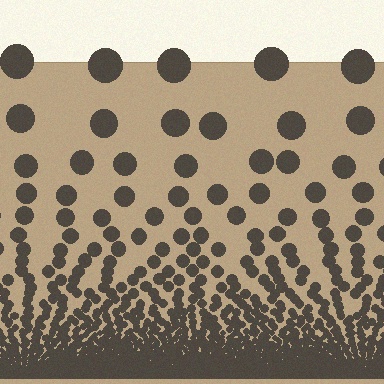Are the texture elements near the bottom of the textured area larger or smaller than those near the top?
Smaller. The gradient is inverted — elements near the bottom are smaller and denser.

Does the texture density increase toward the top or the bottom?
Density increases toward the bottom.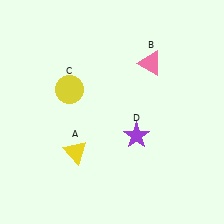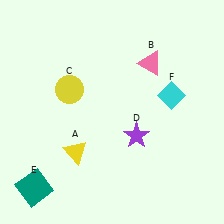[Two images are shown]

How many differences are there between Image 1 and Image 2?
There are 2 differences between the two images.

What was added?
A teal square (E), a cyan diamond (F) were added in Image 2.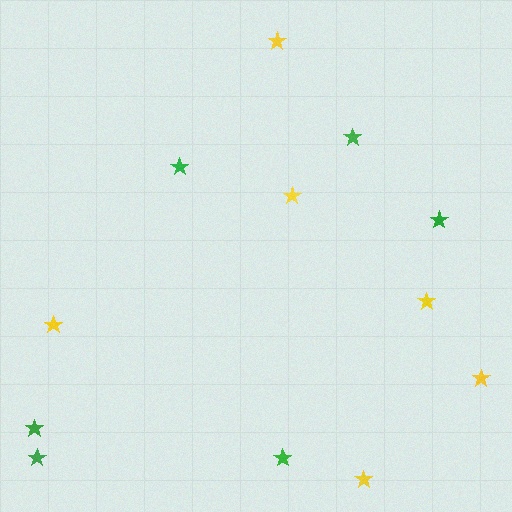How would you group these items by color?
There are 2 groups: one group of yellow stars (6) and one group of green stars (6).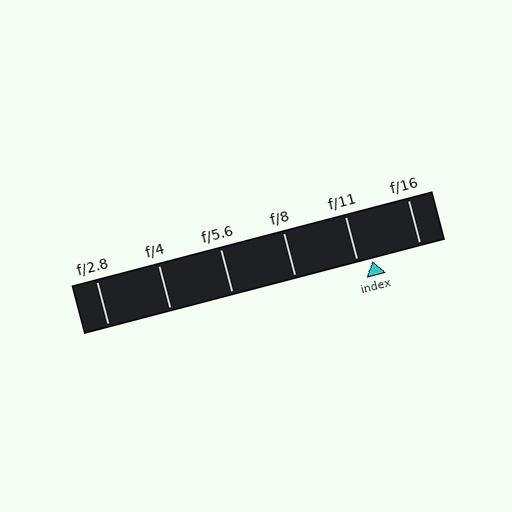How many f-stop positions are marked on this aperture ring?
There are 6 f-stop positions marked.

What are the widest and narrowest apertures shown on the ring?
The widest aperture shown is f/2.8 and the narrowest is f/16.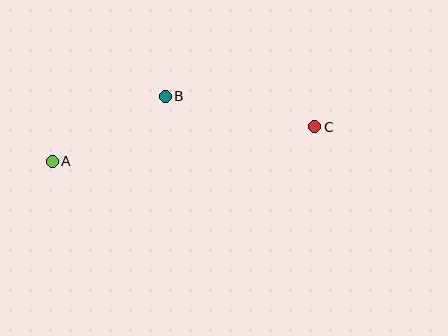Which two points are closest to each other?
Points A and B are closest to each other.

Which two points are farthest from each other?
Points A and C are farthest from each other.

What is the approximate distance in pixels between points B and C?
The distance between B and C is approximately 153 pixels.